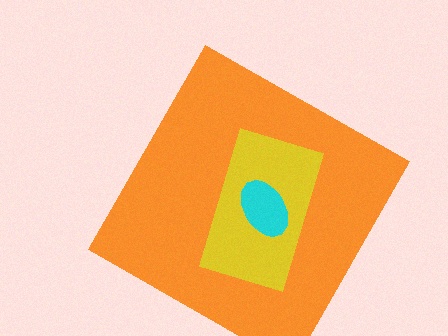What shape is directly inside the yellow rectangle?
The cyan ellipse.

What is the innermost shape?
The cyan ellipse.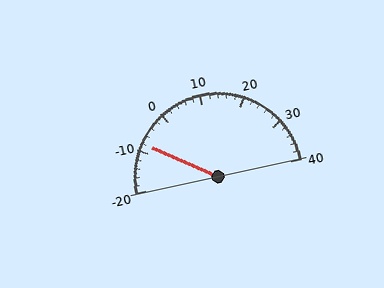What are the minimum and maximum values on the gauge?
The gauge ranges from -20 to 40.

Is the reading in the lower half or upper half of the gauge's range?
The reading is in the lower half of the range (-20 to 40).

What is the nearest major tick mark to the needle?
The nearest major tick mark is -10.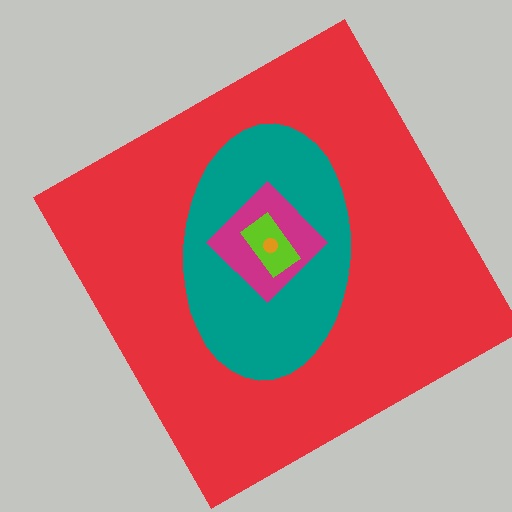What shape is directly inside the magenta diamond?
The lime rectangle.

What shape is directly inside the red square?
The teal ellipse.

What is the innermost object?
The orange circle.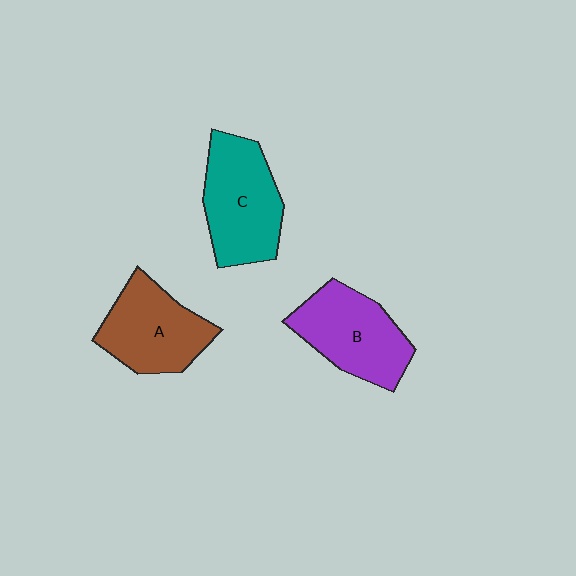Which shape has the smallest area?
Shape A (brown).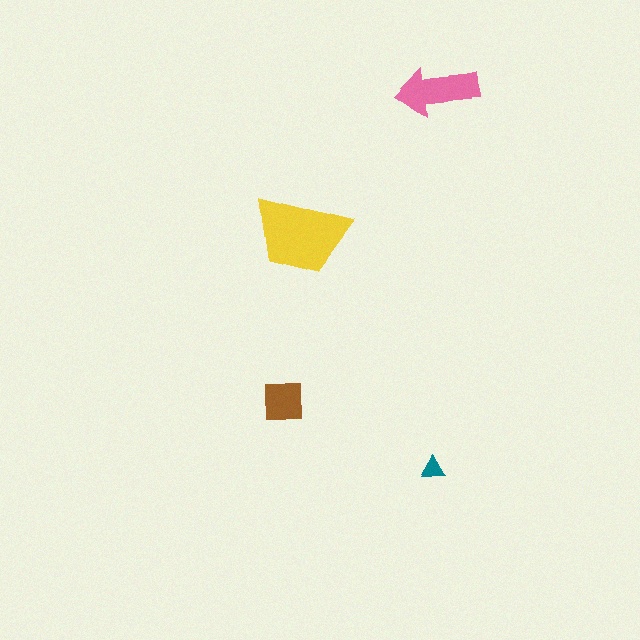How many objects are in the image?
There are 4 objects in the image.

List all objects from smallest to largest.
The teal triangle, the brown square, the pink arrow, the yellow trapezoid.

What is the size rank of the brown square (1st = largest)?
3rd.